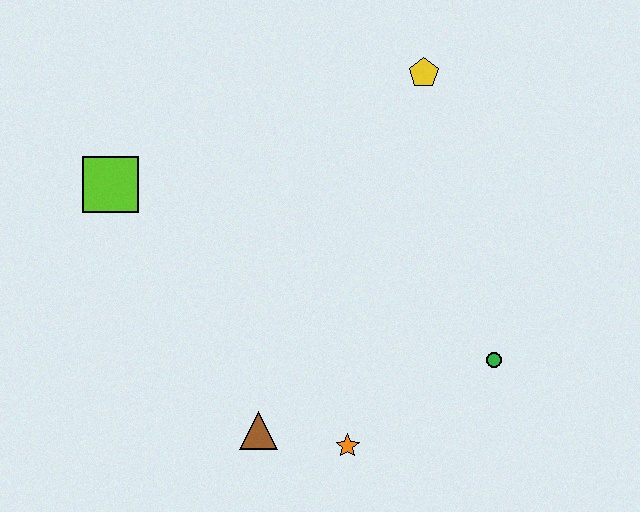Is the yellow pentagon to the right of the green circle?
No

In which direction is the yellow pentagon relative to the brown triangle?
The yellow pentagon is above the brown triangle.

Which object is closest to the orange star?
The brown triangle is closest to the orange star.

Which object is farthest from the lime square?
The green circle is farthest from the lime square.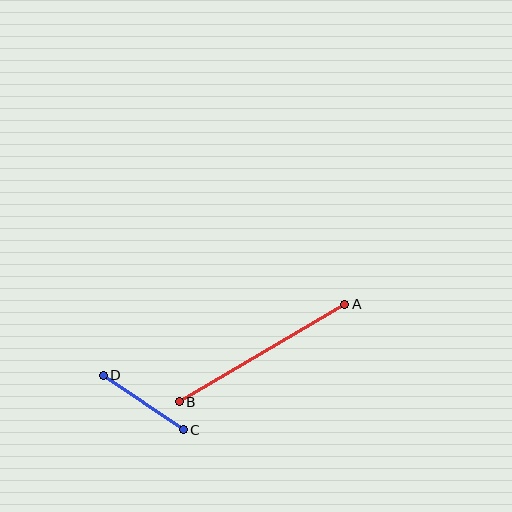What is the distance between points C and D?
The distance is approximately 97 pixels.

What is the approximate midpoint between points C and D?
The midpoint is at approximately (143, 403) pixels.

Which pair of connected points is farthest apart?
Points A and B are farthest apart.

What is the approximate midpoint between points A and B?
The midpoint is at approximately (262, 353) pixels.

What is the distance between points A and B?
The distance is approximately 192 pixels.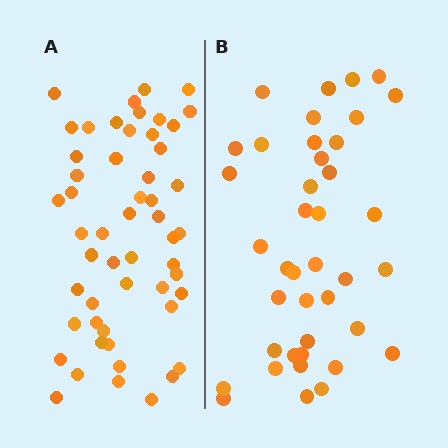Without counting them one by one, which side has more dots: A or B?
Region A (the left region) has more dots.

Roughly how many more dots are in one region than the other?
Region A has approximately 15 more dots than region B.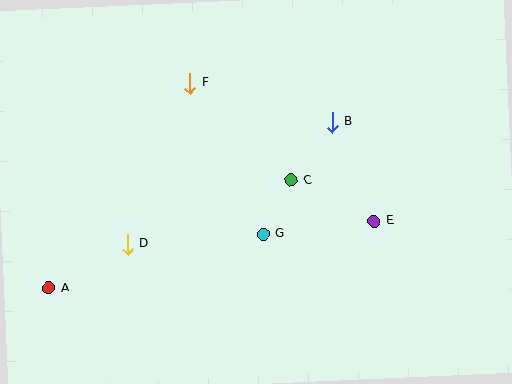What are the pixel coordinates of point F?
Point F is at (190, 83).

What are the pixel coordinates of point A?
Point A is at (49, 288).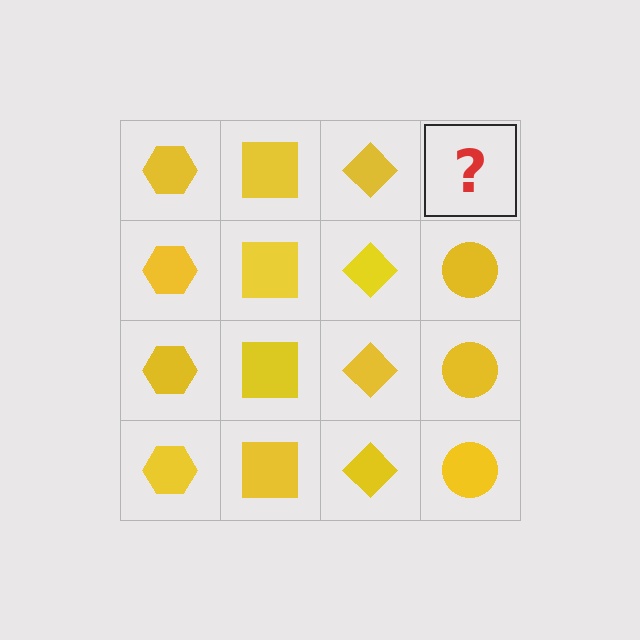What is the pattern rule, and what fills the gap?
The rule is that each column has a consistent shape. The gap should be filled with a yellow circle.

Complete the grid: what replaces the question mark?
The question mark should be replaced with a yellow circle.